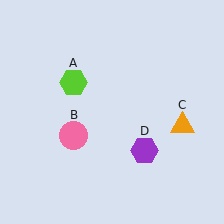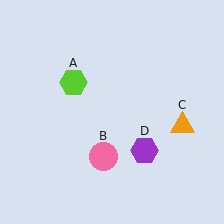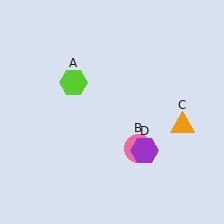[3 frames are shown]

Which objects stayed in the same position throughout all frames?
Lime hexagon (object A) and orange triangle (object C) and purple hexagon (object D) remained stationary.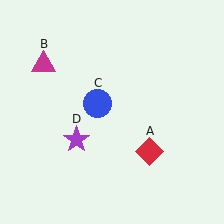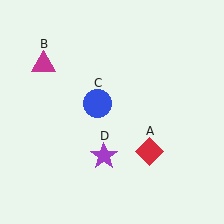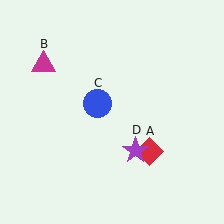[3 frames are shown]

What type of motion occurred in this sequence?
The purple star (object D) rotated counterclockwise around the center of the scene.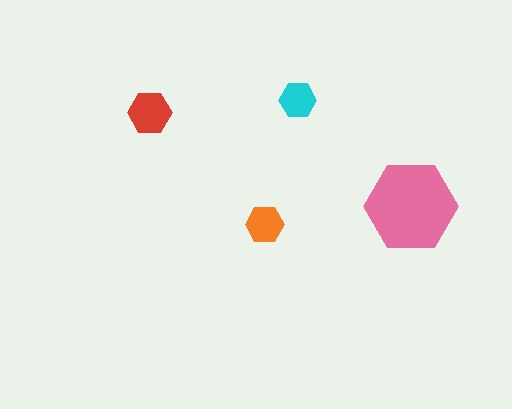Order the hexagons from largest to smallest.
the pink one, the red one, the orange one, the cyan one.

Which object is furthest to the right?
The pink hexagon is rightmost.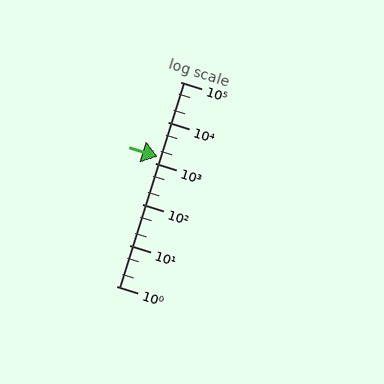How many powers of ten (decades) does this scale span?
The scale spans 5 decades, from 1 to 100000.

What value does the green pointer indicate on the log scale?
The pointer indicates approximately 1500.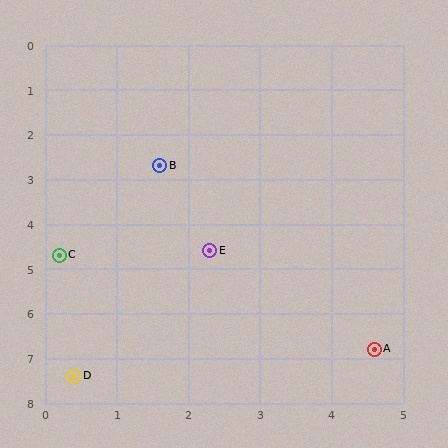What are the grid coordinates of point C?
Point C is at approximately (0.2, 4.7).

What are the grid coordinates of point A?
Point A is at approximately (4.6, 6.8).